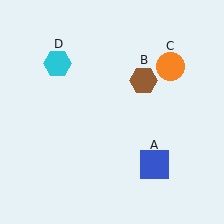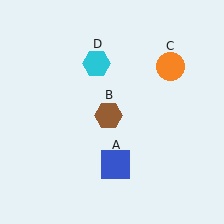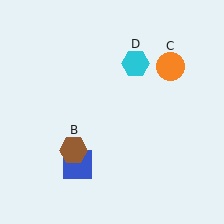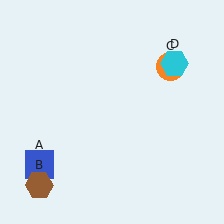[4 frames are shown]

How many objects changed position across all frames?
3 objects changed position: blue square (object A), brown hexagon (object B), cyan hexagon (object D).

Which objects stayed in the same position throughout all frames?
Orange circle (object C) remained stationary.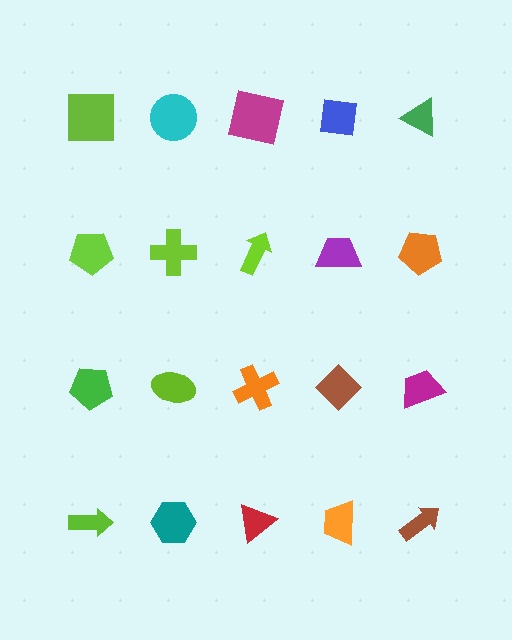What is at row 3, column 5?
A magenta trapezoid.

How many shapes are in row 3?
5 shapes.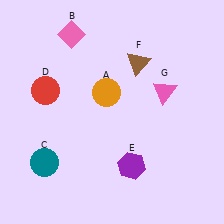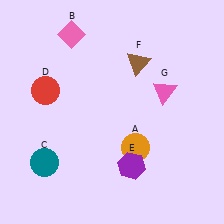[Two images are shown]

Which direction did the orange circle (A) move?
The orange circle (A) moved down.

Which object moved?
The orange circle (A) moved down.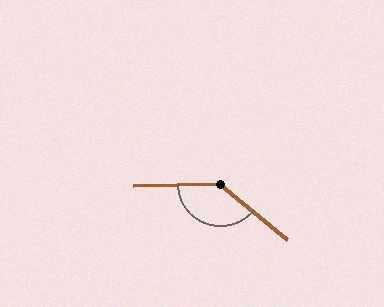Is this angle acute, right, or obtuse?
It is obtuse.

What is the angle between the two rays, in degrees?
Approximately 139 degrees.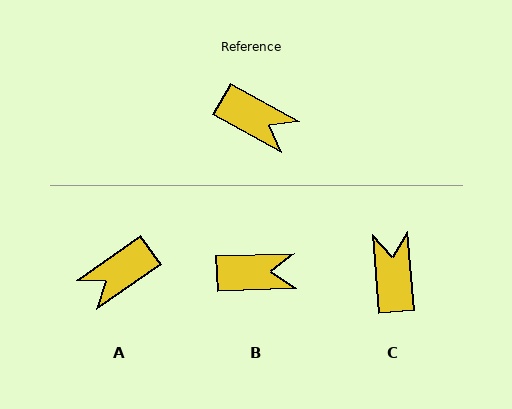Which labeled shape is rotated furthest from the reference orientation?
C, about 124 degrees away.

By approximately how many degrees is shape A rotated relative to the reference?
Approximately 116 degrees clockwise.